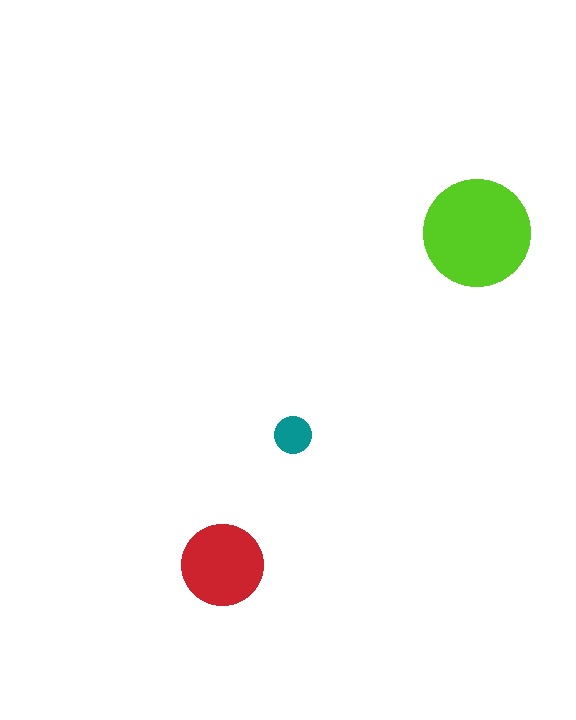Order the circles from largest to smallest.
the lime one, the red one, the teal one.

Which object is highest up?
The lime circle is topmost.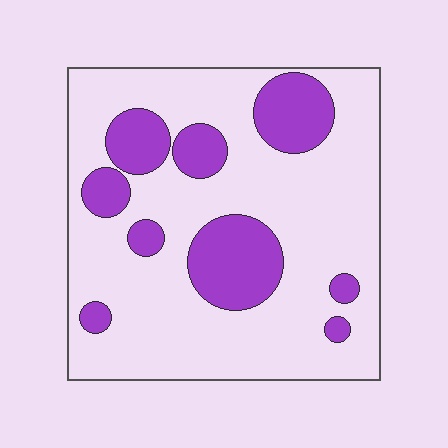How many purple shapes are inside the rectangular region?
9.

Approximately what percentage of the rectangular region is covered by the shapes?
Approximately 25%.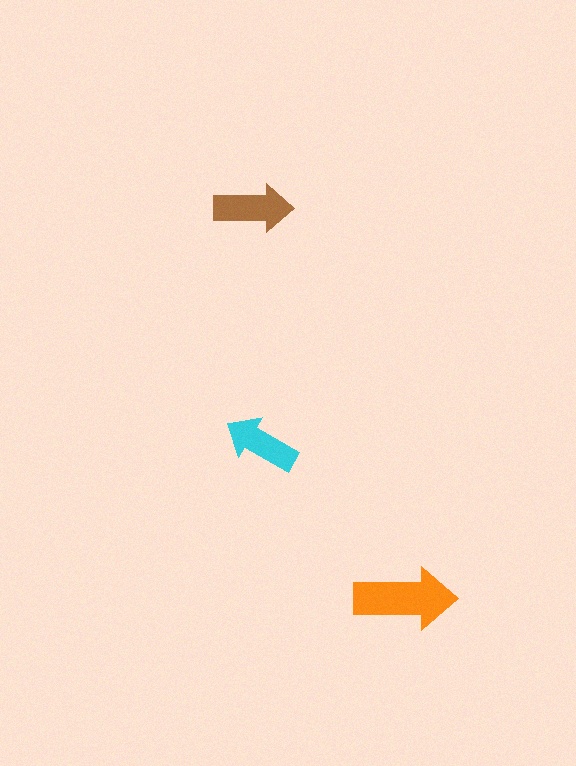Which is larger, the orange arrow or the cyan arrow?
The orange one.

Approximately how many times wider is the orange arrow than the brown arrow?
About 1.5 times wider.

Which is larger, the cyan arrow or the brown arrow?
The brown one.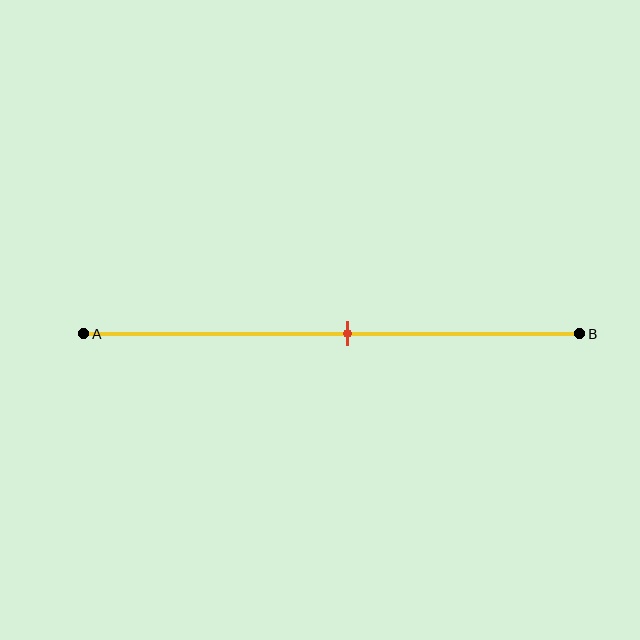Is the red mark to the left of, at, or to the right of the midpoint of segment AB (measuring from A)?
The red mark is to the right of the midpoint of segment AB.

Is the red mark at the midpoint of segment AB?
No, the mark is at about 55% from A, not at the 50% midpoint.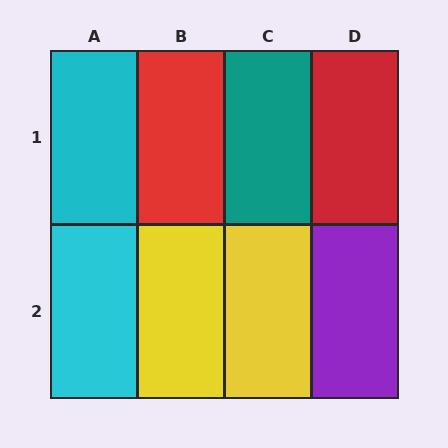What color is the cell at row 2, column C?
Yellow.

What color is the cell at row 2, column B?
Yellow.